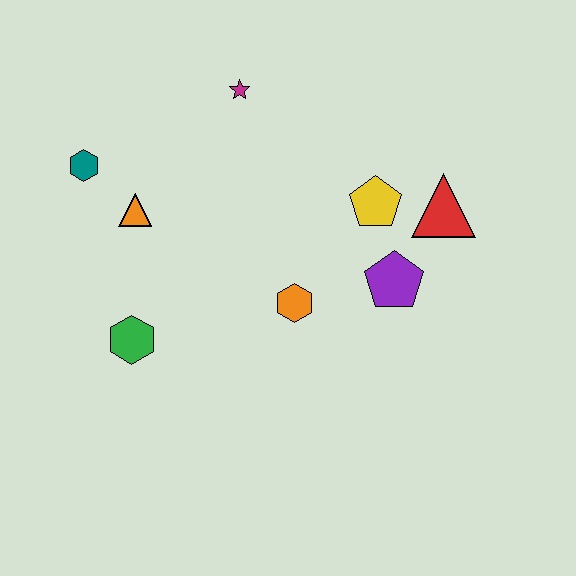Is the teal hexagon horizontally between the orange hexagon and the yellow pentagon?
No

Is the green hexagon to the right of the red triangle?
No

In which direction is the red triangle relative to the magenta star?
The red triangle is to the right of the magenta star.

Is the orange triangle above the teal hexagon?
No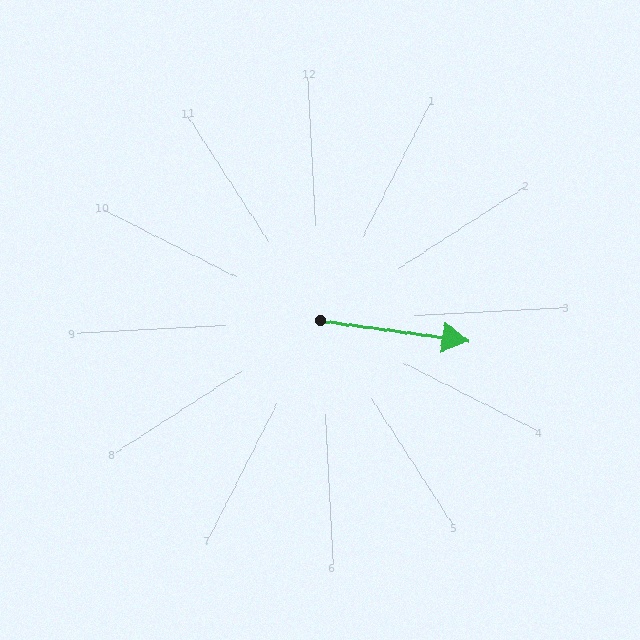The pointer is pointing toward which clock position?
Roughly 3 o'clock.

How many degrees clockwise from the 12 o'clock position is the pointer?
Approximately 101 degrees.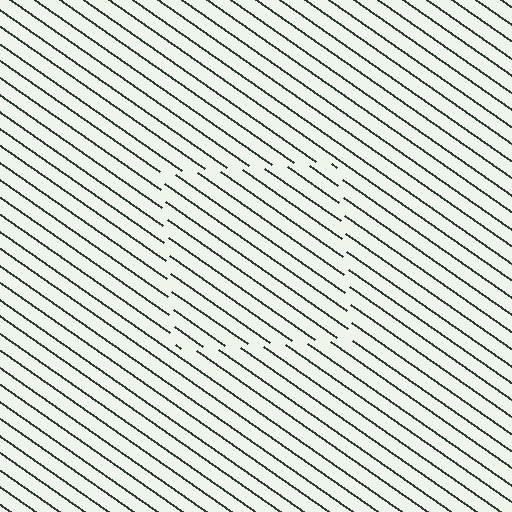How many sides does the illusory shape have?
4 sides — the line-ends trace a square.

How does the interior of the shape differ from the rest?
The interior of the shape contains the same grating, shifted by half a period — the contour is defined by the phase discontinuity where line-ends from the inner and outer gratings abut.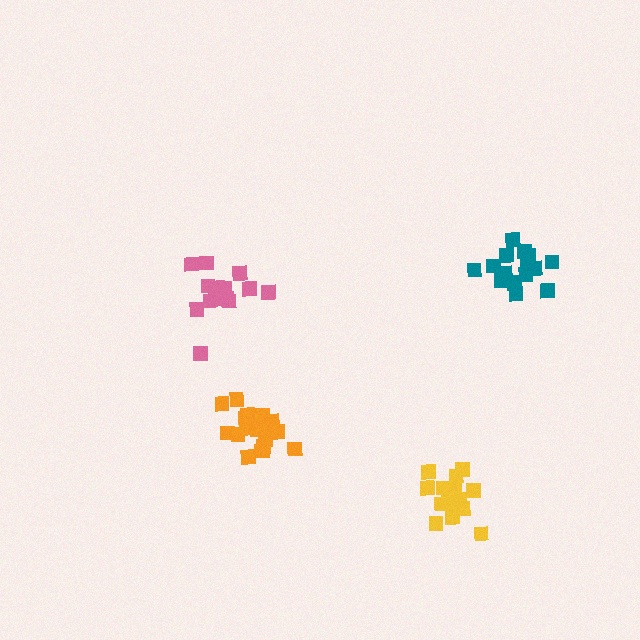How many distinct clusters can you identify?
There are 4 distinct clusters.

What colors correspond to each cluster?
The clusters are colored: yellow, orange, teal, pink.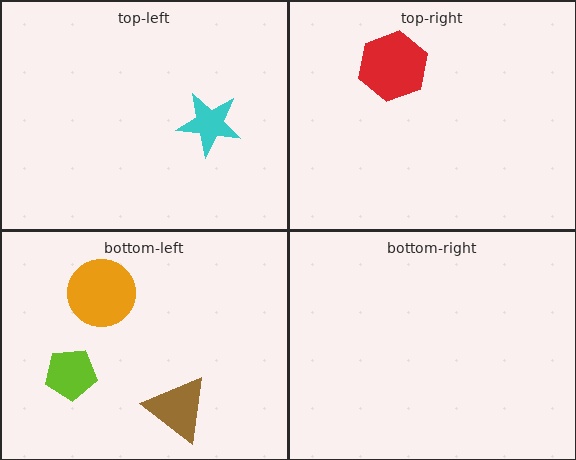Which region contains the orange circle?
The bottom-left region.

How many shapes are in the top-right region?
1.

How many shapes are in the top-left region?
1.